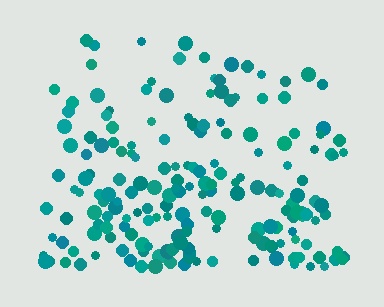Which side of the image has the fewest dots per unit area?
The top.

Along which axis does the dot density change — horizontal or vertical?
Vertical.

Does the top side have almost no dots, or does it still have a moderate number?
Still a moderate number, just noticeably fewer than the bottom.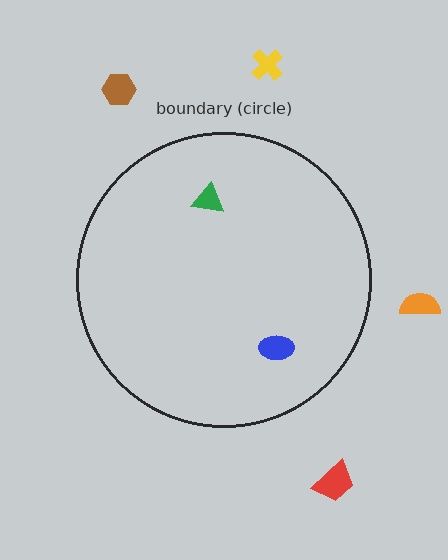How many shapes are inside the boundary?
2 inside, 4 outside.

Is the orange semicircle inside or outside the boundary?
Outside.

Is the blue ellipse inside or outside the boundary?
Inside.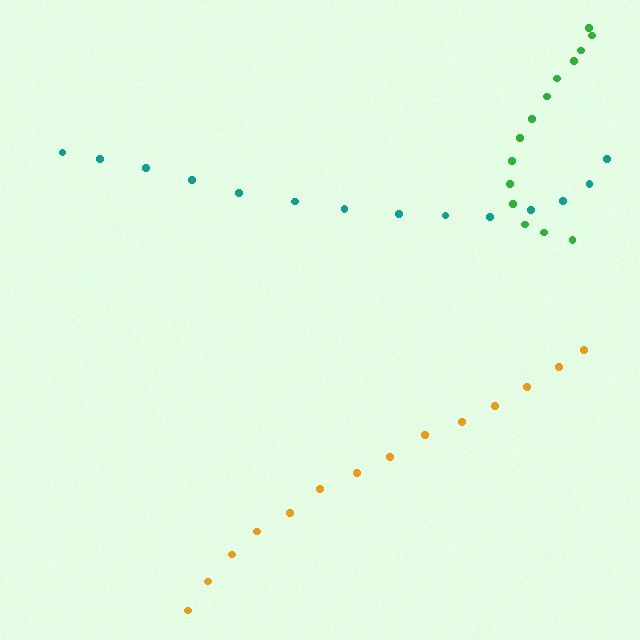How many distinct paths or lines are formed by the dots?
There are 3 distinct paths.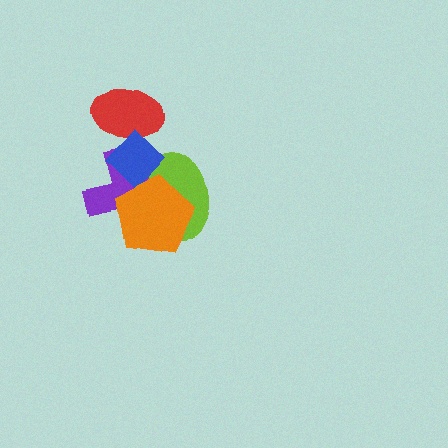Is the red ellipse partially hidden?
Yes, it is partially covered by another shape.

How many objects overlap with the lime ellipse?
3 objects overlap with the lime ellipse.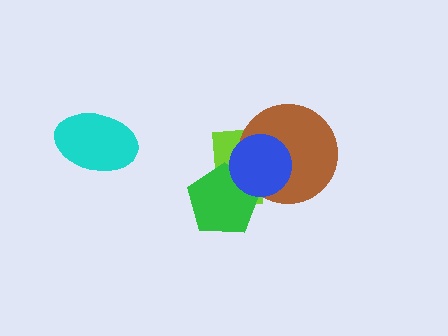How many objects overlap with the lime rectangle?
3 objects overlap with the lime rectangle.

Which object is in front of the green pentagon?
The blue circle is in front of the green pentagon.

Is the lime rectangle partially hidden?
Yes, it is partially covered by another shape.